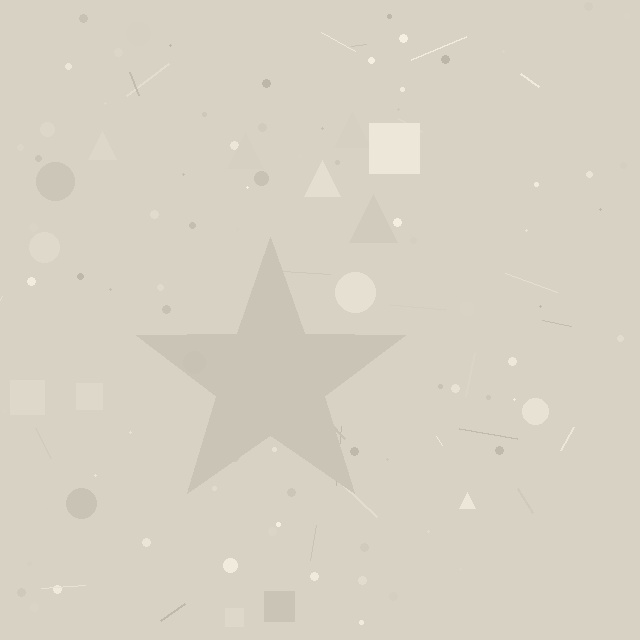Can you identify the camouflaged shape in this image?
The camouflaged shape is a star.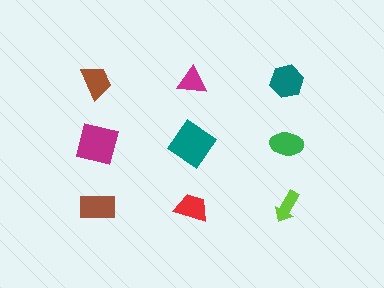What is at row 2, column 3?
A green ellipse.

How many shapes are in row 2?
3 shapes.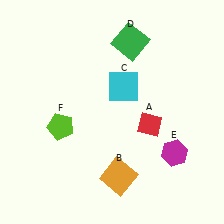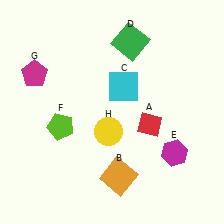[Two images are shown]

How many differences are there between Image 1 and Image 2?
There are 2 differences between the two images.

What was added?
A magenta pentagon (G), a yellow circle (H) were added in Image 2.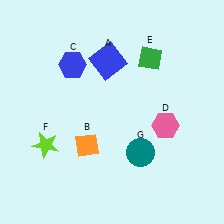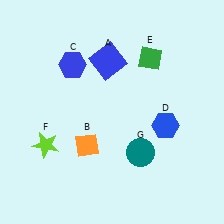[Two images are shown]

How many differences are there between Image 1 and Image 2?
There is 1 difference between the two images.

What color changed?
The hexagon (D) changed from pink in Image 1 to blue in Image 2.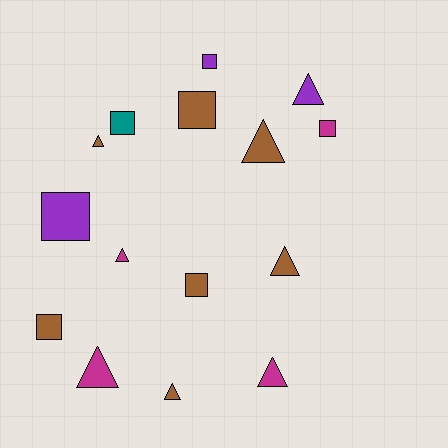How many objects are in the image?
There are 15 objects.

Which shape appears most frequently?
Triangle, with 8 objects.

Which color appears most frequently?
Brown, with 7 objects.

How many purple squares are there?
There are 2 purple squares.